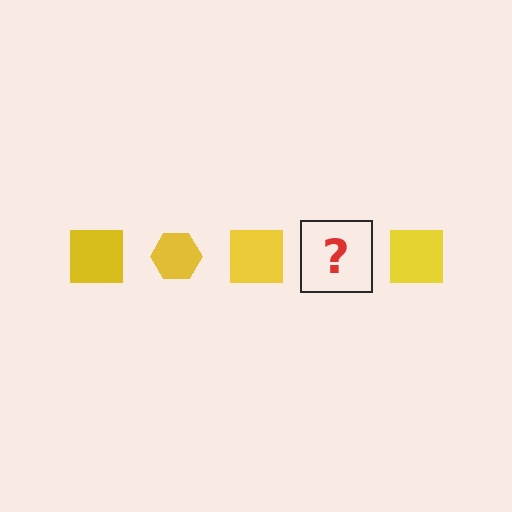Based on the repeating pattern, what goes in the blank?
The blank should be a yellow hexagon.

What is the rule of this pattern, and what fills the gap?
The rule is that the pattern cycles through square, hexagon shapes in yellow. The gap should be filled with a yellow hexagon.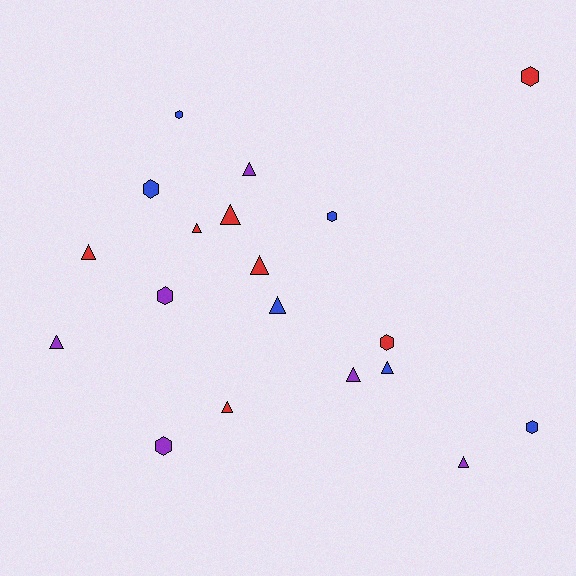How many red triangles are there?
There are 5 red triangles.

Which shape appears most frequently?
Triangle, with 11 objects.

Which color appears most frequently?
Red, with 7 objects.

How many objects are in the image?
There are 19 objects.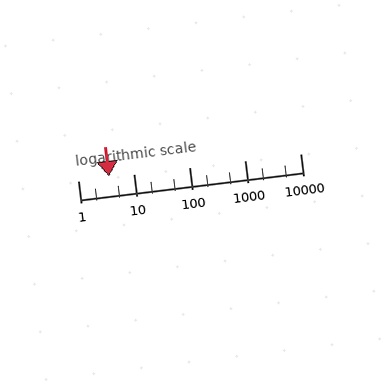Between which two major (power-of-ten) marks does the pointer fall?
The pointer is between 1 and 10.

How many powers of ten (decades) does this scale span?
The scale spans 4 decades, from 1 to 10000.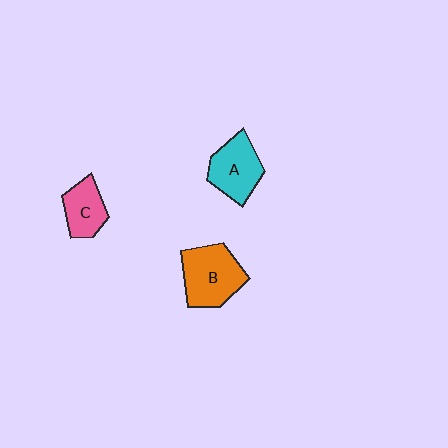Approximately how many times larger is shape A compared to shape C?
Approximately 1.3 times.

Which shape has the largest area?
Shape B (orange).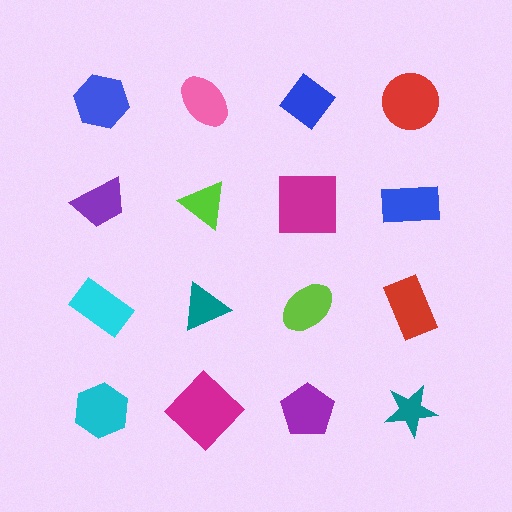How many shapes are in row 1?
4 shapes.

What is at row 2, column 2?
A lime triangle.